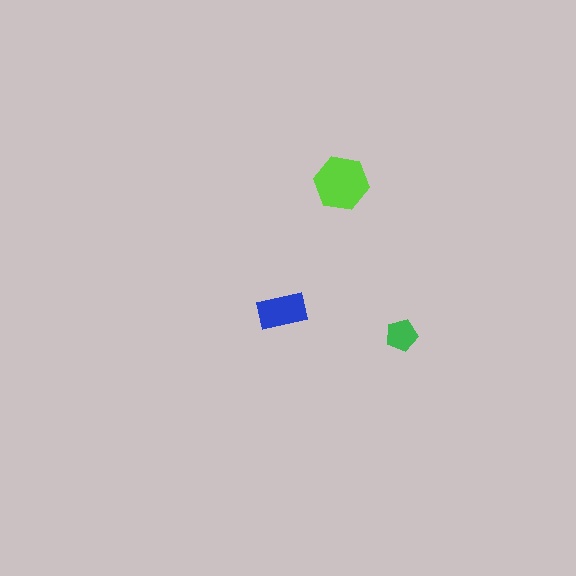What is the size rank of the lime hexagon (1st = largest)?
1st.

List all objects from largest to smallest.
The lime hexagon, the blue rectangle, the green pentagon.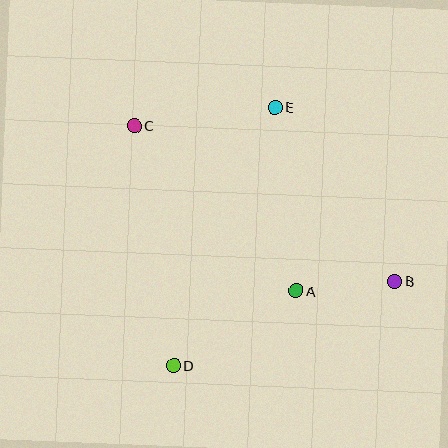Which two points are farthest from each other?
Points B and C are farthest from each other.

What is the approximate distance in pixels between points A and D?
The distance between A and D is approximately 143 pixels.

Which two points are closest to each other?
Points A and B are closest to each other.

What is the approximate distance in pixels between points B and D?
The distance between B and D is approximately 236 pixels.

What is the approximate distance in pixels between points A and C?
The distance between A and C is approximately 231 pixels.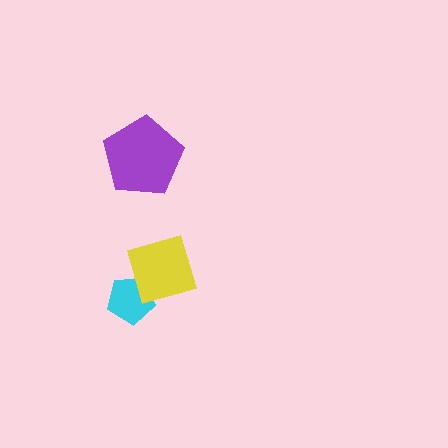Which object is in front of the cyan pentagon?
The yellow diamond is in front of the cyan pentagon.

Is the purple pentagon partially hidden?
No, no other shape covers it.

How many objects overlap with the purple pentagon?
0 objects overlap with the purple pentagon.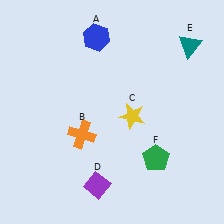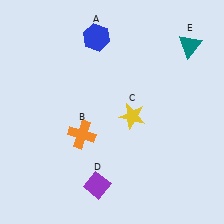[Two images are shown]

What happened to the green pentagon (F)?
The green pentagon (F) was removed in Image 2. It was in the bottom-right area of Image 1.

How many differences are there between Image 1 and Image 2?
There is 1 difference between the two images.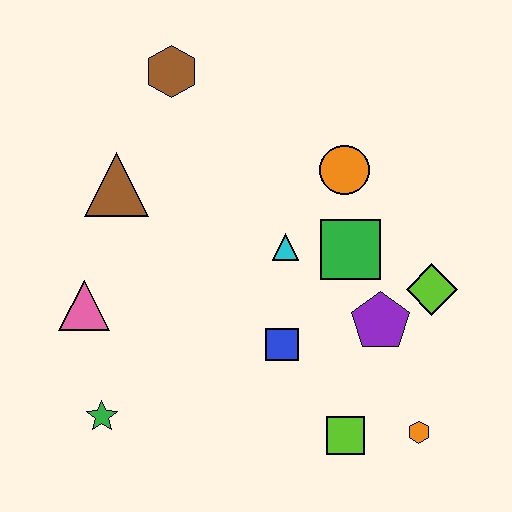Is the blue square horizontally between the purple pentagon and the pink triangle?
Yes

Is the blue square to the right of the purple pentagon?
No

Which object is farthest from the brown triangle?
The orange hexagon is farthest from the brown triangle.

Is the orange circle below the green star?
No